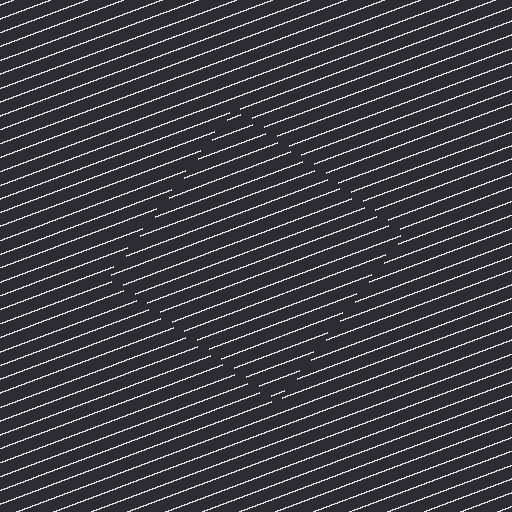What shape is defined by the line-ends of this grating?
An illusory square. The interior of the shape contains the same grating, shifted by half a period — the contour is defined by the phase discontinuity where line-ends from the inner and outer gratings abut.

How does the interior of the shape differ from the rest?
The interior of the shape contains the same grating, shifted by half a period — the contour is defined by the phase discontinuity where line-ends from the inner and outer gratings abut.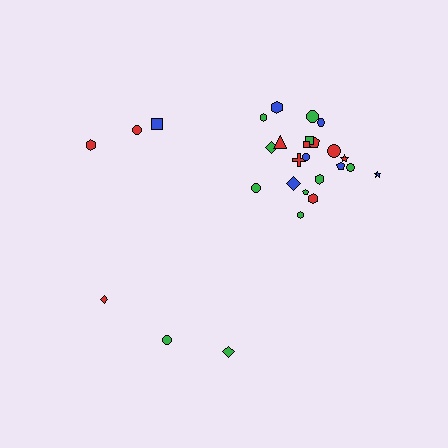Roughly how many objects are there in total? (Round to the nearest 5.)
Roughly 30 objects in total.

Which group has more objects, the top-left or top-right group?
The top-right group.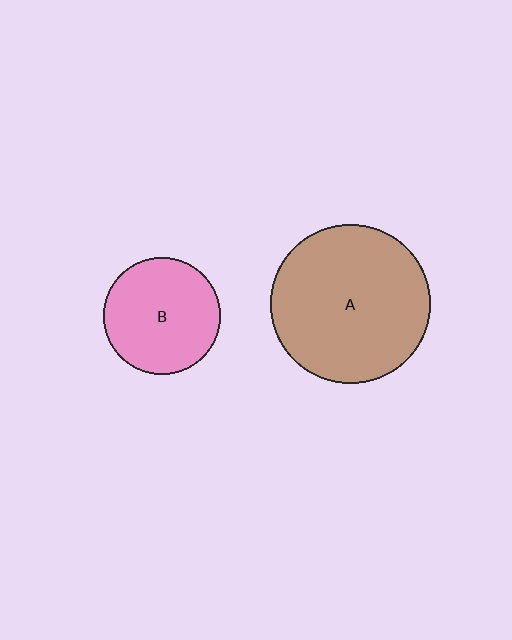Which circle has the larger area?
Circle A (brown).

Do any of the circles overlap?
No, none of the circles overlap.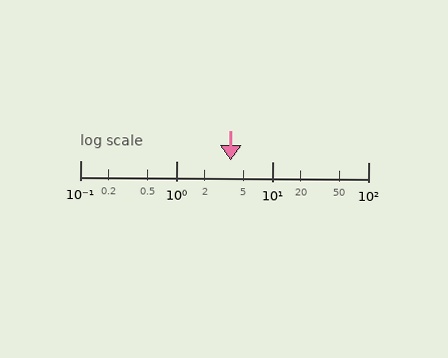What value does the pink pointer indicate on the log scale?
The pointer indicates approximately 3.7.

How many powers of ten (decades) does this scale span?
The scale spans 3 decades, from 0.1 to 100.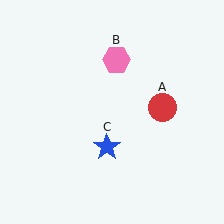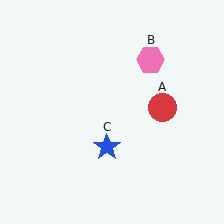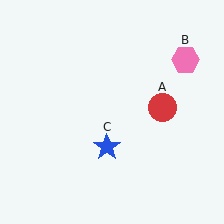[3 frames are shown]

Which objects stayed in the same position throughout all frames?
Red circle (object A) and blue star (object C) remained stationary.